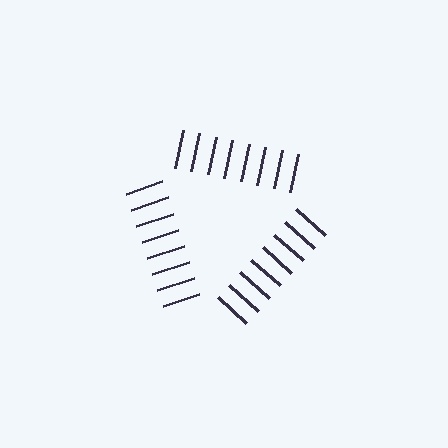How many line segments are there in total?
24 — 8 along each of the 3 edges.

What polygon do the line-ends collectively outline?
An illusory triangle — the line segments terminate on its edges but no continuous stroke is drawn.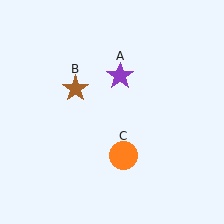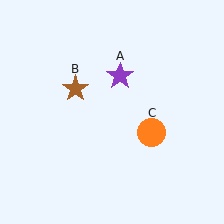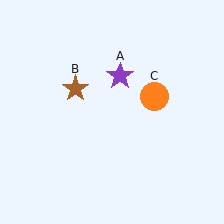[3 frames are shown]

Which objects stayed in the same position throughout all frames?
Purple star (object A) and brown star (object B) remained stationary.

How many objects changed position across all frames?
1 object changed position: orange circle (object C).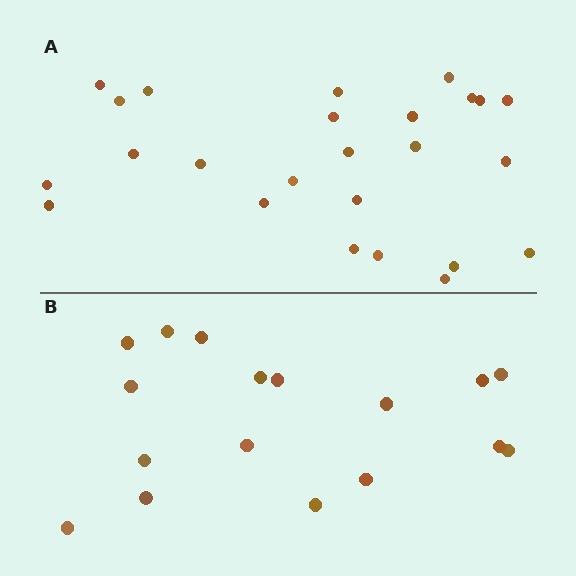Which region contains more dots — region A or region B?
Region A (the top region) has more dots.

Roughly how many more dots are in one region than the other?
Region A has roughly 8 or so more dots than region B.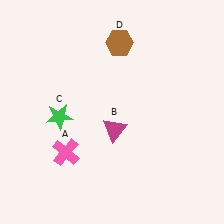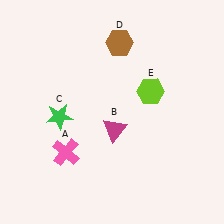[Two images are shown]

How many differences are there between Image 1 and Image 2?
There is 1 difference between the two images.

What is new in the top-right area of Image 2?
A lime hexagon (E) was added in the top-right area of Image 2.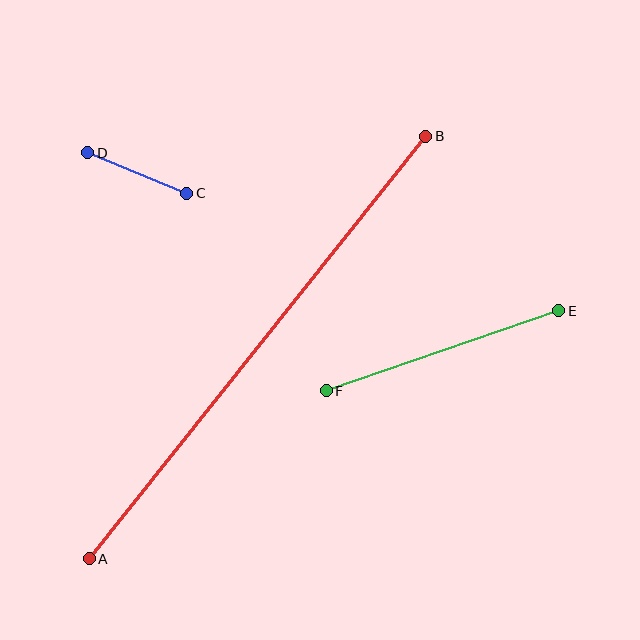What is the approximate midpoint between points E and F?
The midpoint is at approximately (443, 351) pixels.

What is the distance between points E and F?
The distance is approximately 246 pixels.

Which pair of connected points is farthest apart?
Points A and B are farthest apart.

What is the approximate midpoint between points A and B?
The midpoint is at approximately (258, 347) pixels.